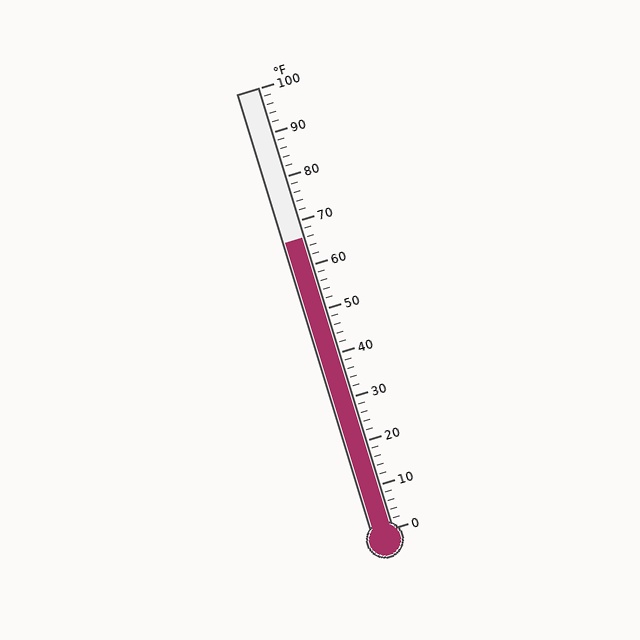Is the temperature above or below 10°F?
The temperature is above 10°F.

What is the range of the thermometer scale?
The thermometer scale ranges from 0°F to 100°F.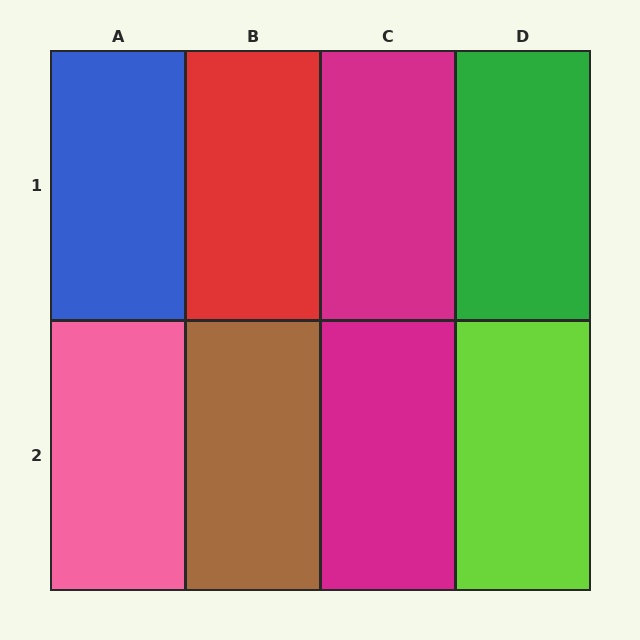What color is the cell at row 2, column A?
Pink.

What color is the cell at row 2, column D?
Lime.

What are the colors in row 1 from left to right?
Blue, red, magenta, green.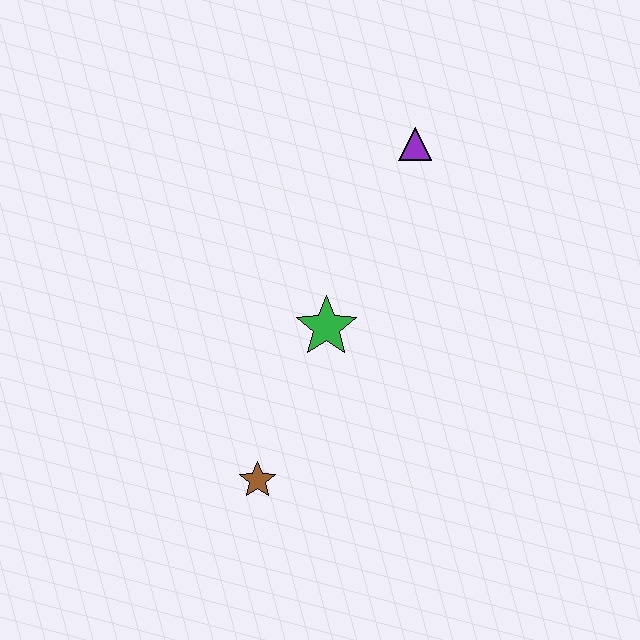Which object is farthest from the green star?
The purple triangle is farthest from the green star.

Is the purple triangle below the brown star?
No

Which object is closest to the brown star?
The green star is closest to the brown star.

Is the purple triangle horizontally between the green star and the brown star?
No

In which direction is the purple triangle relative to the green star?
The purple triangle is above the green star.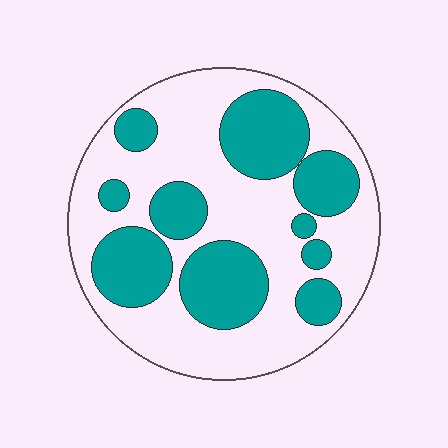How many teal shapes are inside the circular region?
10.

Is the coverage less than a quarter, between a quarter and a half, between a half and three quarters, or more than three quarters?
Between a quarter and a half.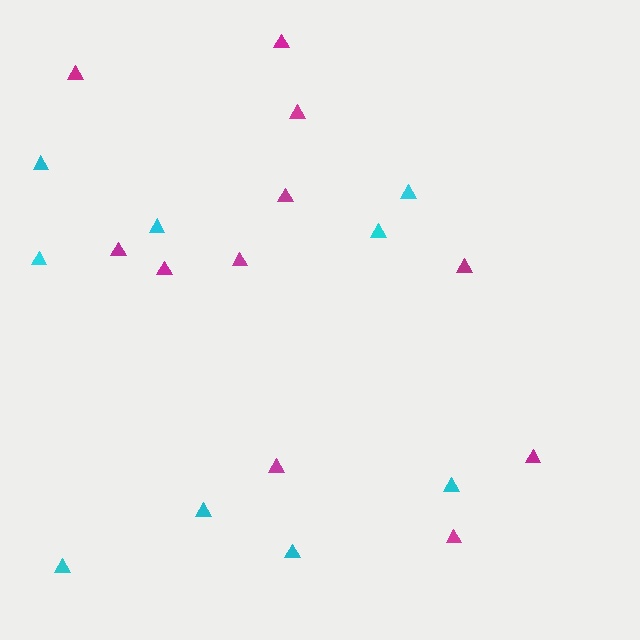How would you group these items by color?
There are 2 groups: one group of cyan triangles (9) and one group of magenta triangles (11).